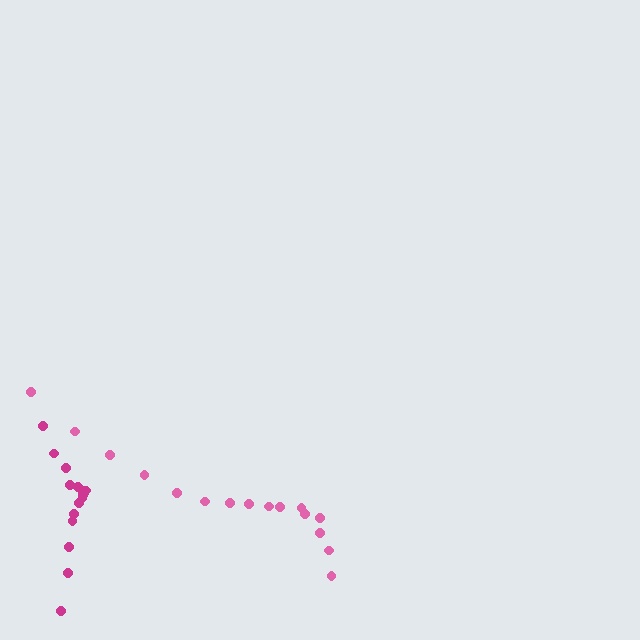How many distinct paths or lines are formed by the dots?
There are 2 distinct paths.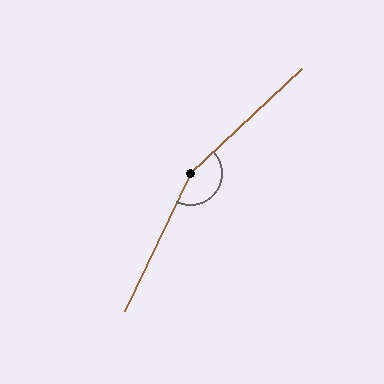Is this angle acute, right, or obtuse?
It is obtuse.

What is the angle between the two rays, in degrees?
Approximately 159 degrees.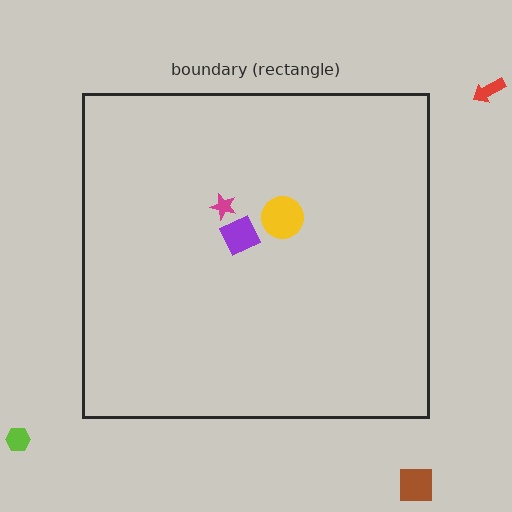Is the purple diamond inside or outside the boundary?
Inside.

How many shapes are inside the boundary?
3 inside, 3 outside.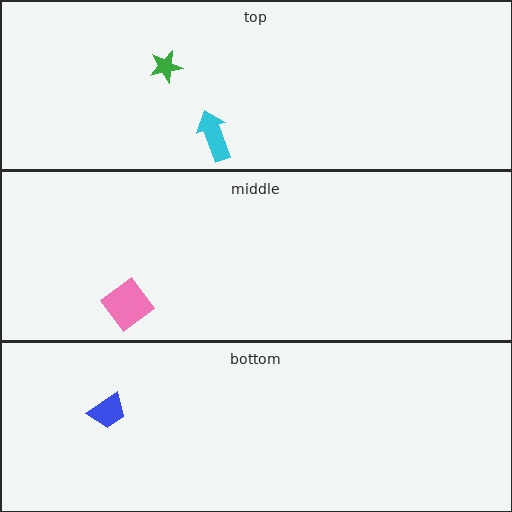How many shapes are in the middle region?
1.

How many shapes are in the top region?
2.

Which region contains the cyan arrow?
The top region.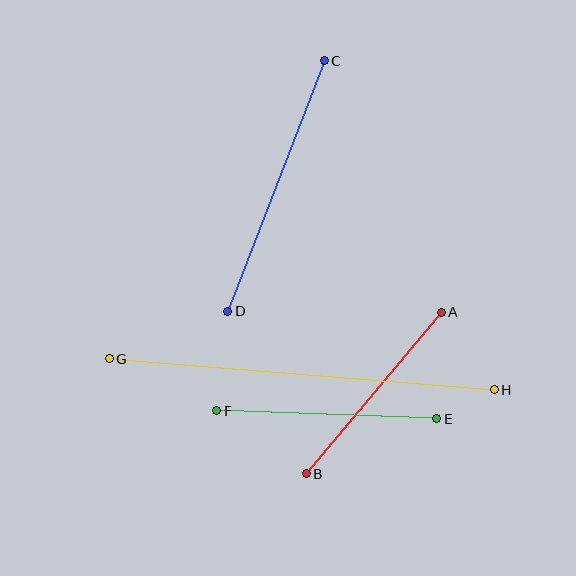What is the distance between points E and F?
The distance is approximately 220 pixels.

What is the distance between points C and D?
The distance is approximately 269 pixels.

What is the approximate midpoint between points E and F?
The midpoint is at approximately (327, 415) pixels.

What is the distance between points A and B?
The distance is approximately 210 pixels.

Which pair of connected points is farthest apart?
Points G and H are farthest apart.